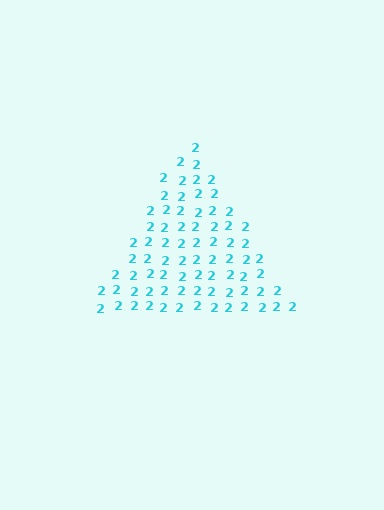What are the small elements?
The small elements are digit 2's.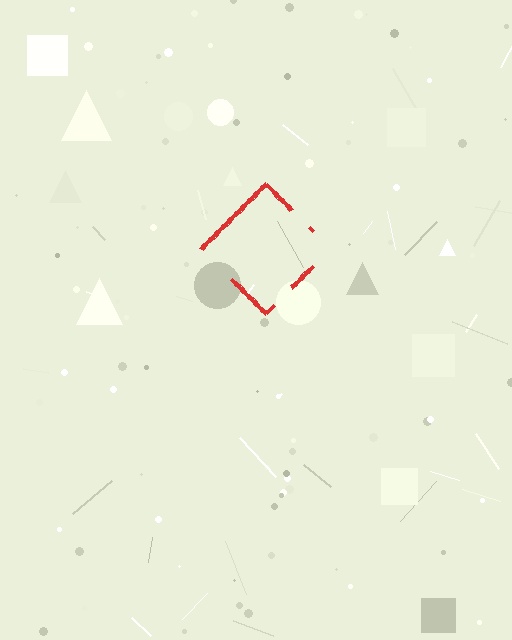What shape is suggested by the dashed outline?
The dashed outline suggests a diamond.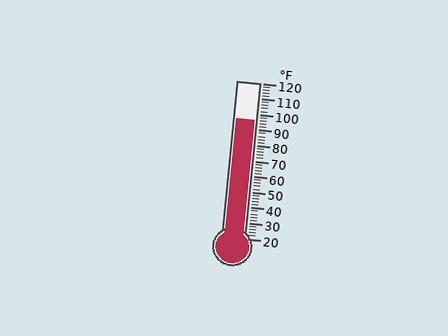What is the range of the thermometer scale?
The thermometer scale ranges from 20°F to 120°F.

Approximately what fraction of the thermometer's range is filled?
The thermometer is filled to approximately 75% of its range.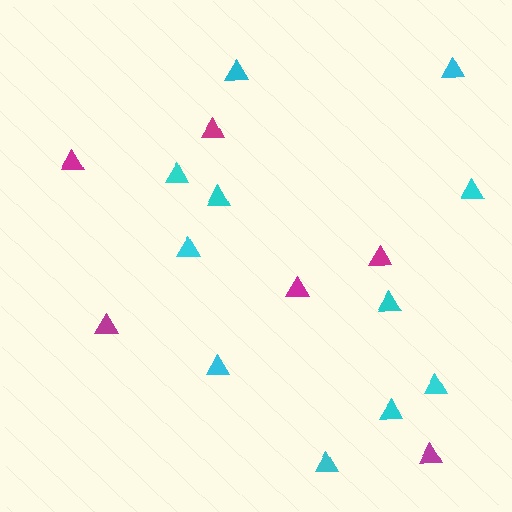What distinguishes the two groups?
There are 2 groups: one group of cyan triangles (11) and one group of magenta triangles (6).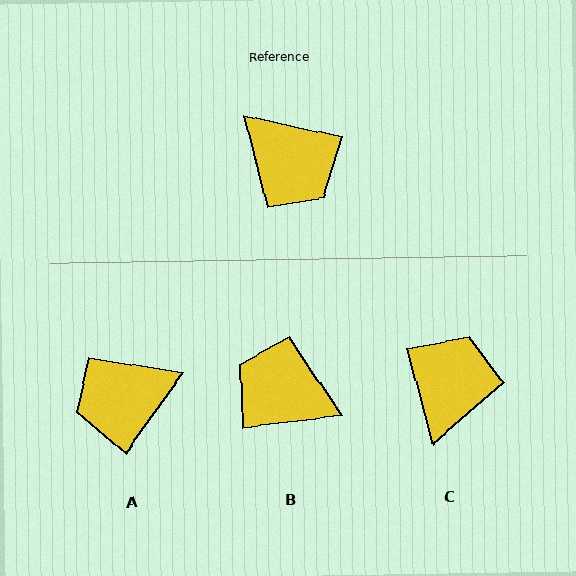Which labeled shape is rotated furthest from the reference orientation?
B, about 160 degrees away.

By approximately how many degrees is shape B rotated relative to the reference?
Approximately 160 degrees clockwise.